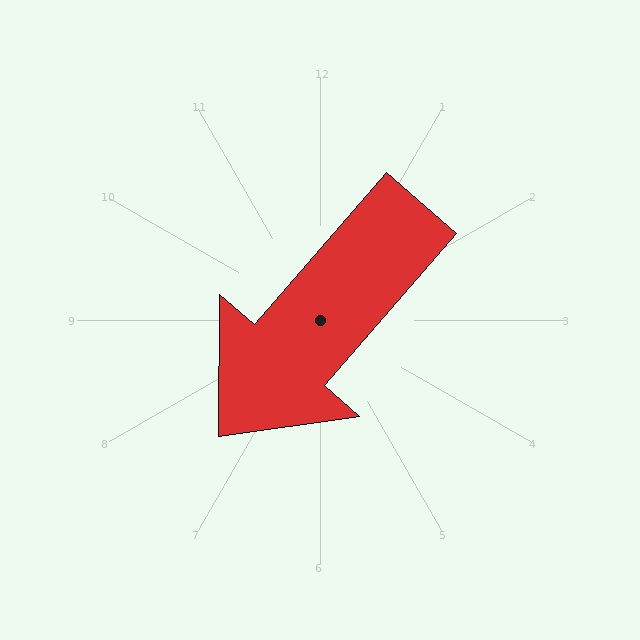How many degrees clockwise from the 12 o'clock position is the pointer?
Approximately 221 degrees.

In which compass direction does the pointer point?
Southwest.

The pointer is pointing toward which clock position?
Roughly 7 o'clock.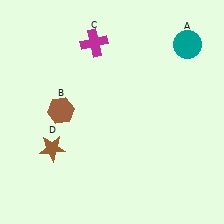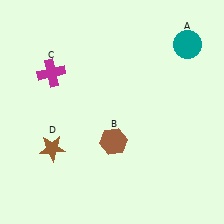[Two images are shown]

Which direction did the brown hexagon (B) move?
The brown hexagon (B) moved right.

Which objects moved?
The objects that moved are: the brown hexagon (B), the magenta cross (C).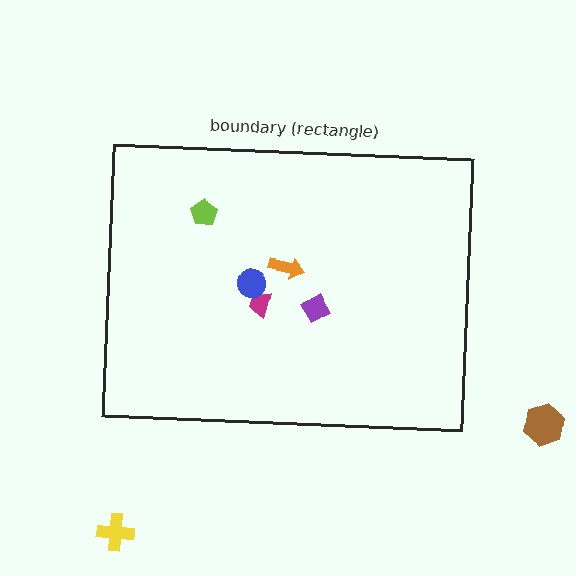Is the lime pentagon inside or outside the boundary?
Inside.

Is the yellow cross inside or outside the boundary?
Outside.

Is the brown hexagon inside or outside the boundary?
Outside.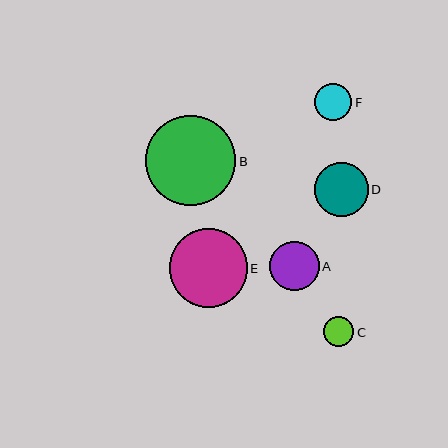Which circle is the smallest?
Circle C is the smallest with a size of approximately 30 pixels.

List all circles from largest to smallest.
From largest to smallest: B, E, D, A, F, C.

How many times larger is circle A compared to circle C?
Circle A is approximately 1.6 times the size of circle C.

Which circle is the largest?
Circle B is the largest with a size of approximately 90 pixels.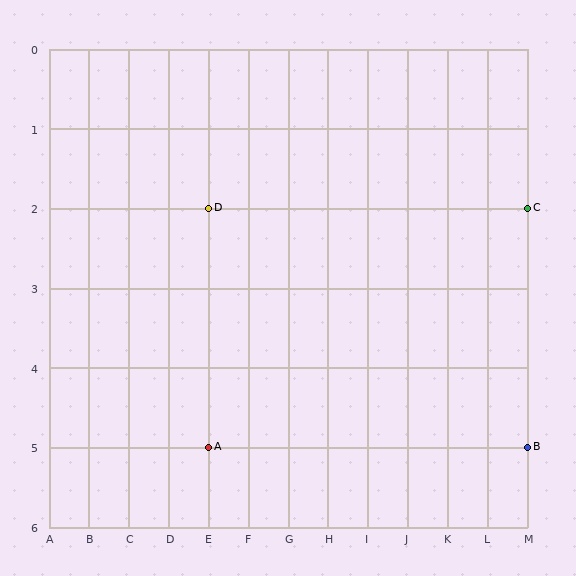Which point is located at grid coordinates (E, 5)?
Point A is at (E, 5).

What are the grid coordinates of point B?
Point B is at grid coordinates (M, 5).